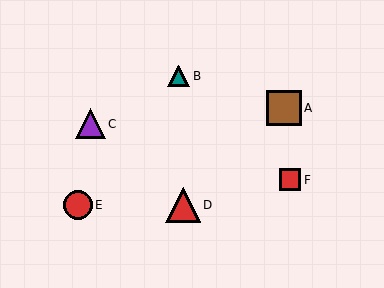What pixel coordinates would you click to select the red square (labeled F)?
Click at (290, 180) to select the red square F.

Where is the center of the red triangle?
The center of the red triangle is at (183, 205).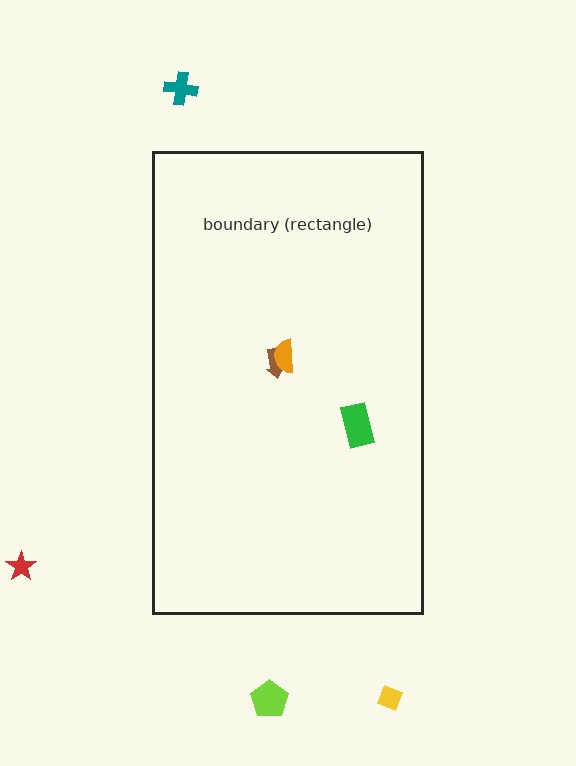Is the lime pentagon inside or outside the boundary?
Outside.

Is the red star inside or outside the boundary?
Outside.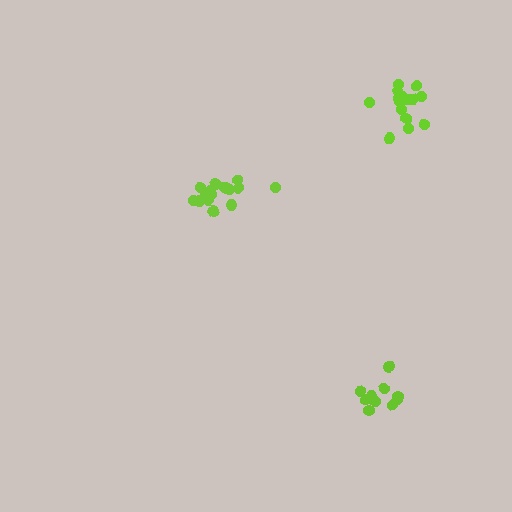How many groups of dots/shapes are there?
There are 3 groups.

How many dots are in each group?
Group 1: 17 dots, Group 2: 11 dots, Group 3: 16 dots (44 total).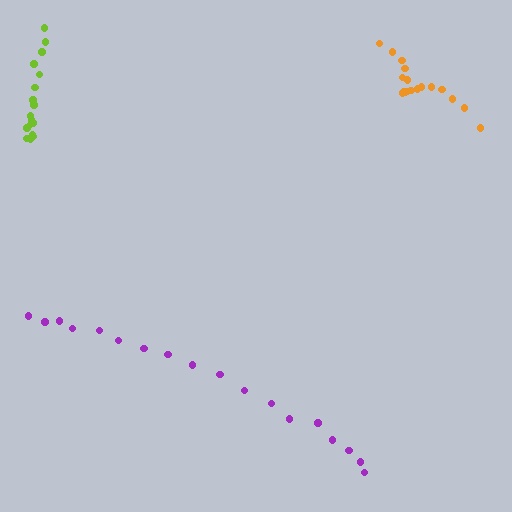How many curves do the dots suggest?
There are 3 distinct paths.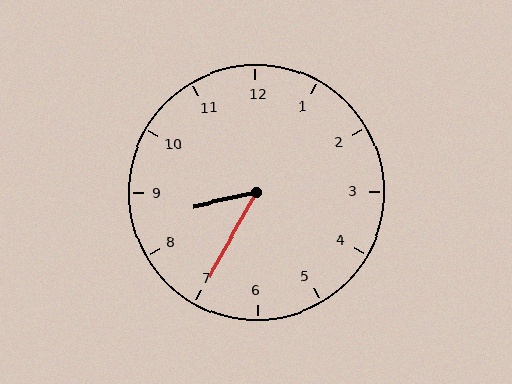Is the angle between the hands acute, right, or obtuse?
It is acute.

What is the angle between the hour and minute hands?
Approximately 48 degrees.